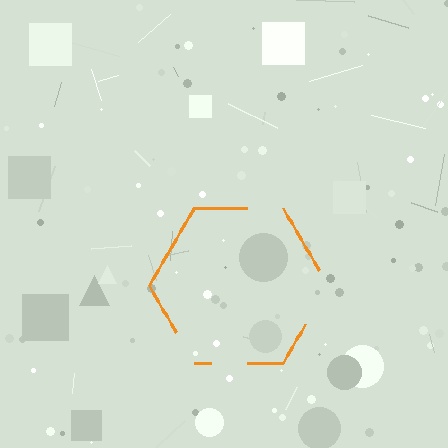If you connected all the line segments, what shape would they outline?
They would outline a hexagon.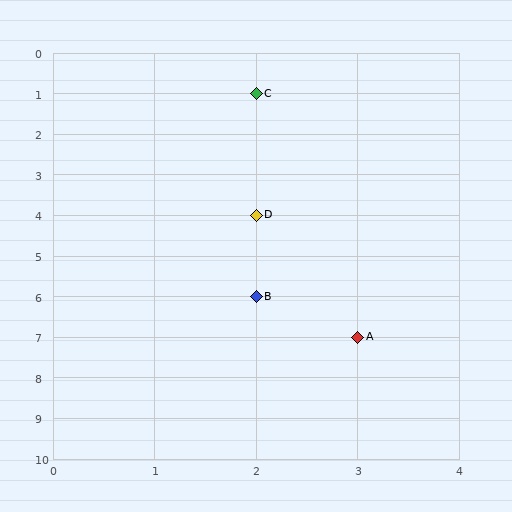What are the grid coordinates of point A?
Point A is at grid coordinates (3, 7).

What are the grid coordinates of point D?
Point D is at grid coordinates (2, 4).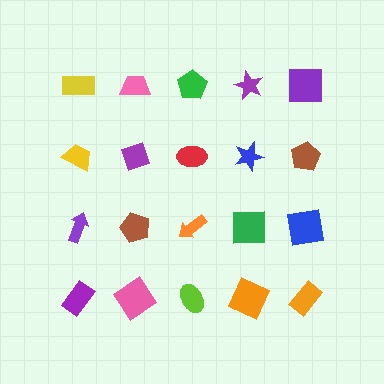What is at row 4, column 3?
A lime ellipse.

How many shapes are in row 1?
5 shapes.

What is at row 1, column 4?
A purple star.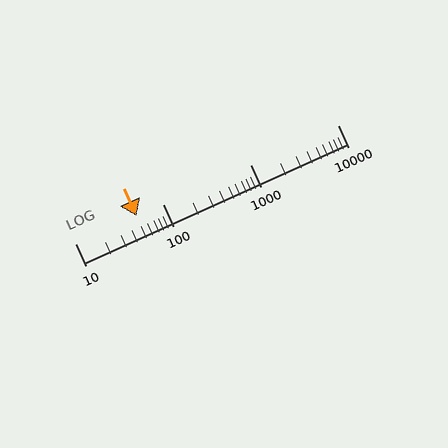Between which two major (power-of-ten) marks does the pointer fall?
The pointer is between 10 and 100.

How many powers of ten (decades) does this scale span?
The scale spans 3 decades, from 10 to 10000.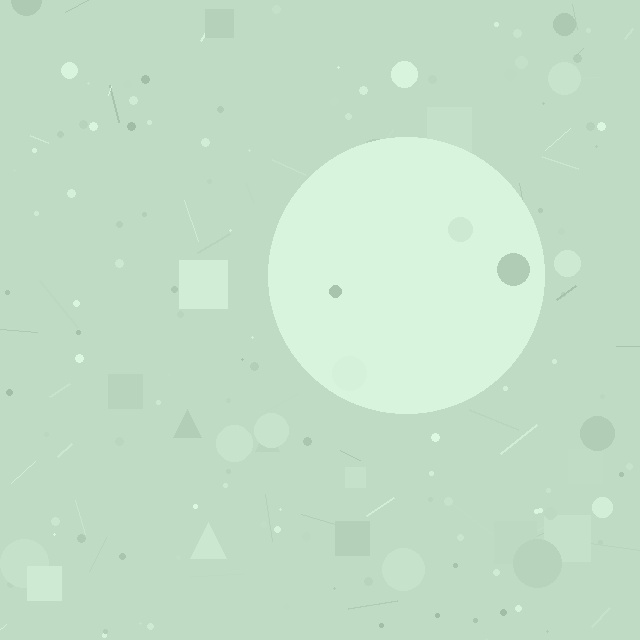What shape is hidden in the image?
A circle is hidden in the image.